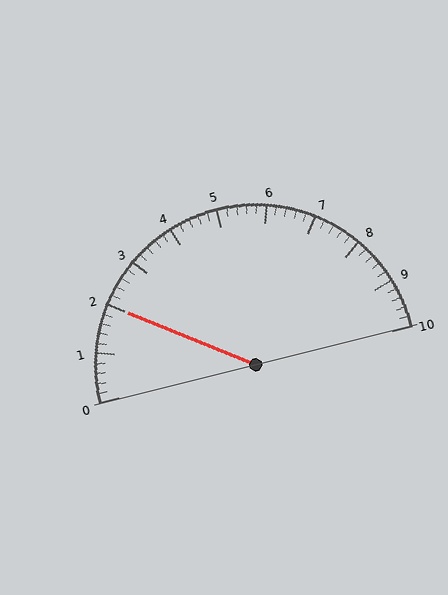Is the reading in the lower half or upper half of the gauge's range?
The reading is in the lower half of the range (0 to 10).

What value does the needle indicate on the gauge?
The needle indicates approximately 2.0.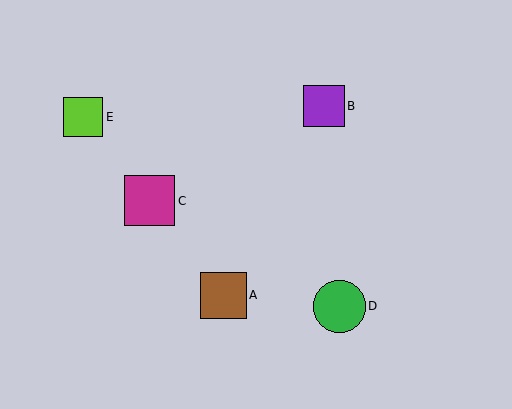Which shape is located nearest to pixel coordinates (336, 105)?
The purple square (labeled B) at (324, 106) is nearest to that location.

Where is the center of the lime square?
The center of the lime square is at (83, 117).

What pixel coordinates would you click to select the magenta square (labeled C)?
Click at (150, 201) to select the magenta square C.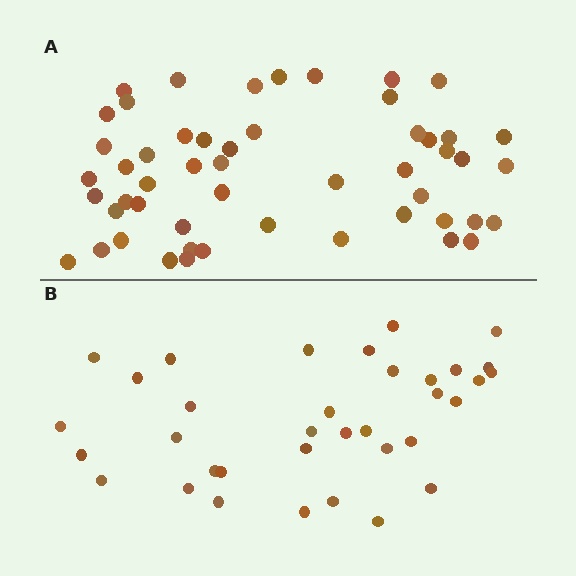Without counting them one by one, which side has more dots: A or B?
Region A (the top region) has more dots.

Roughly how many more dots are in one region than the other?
Region A has approximately 15 more dots than region B.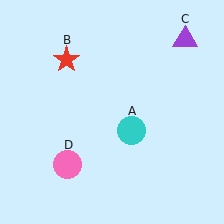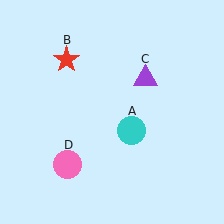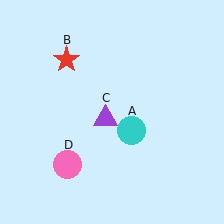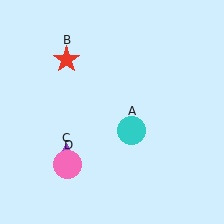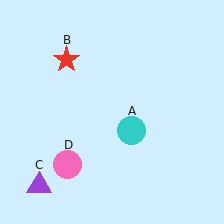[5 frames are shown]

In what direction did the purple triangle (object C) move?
The purple triangle (object C) moved down and to the left.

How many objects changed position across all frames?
1 object changed position: purple triangle (object C).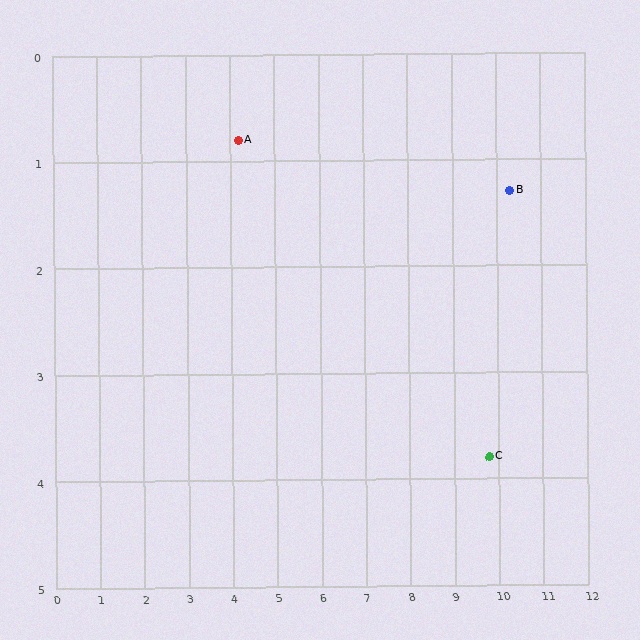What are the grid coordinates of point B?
Point B is at approximately (10.3, 1.3).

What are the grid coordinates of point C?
Point C is at approximately (9.8, 3.8).